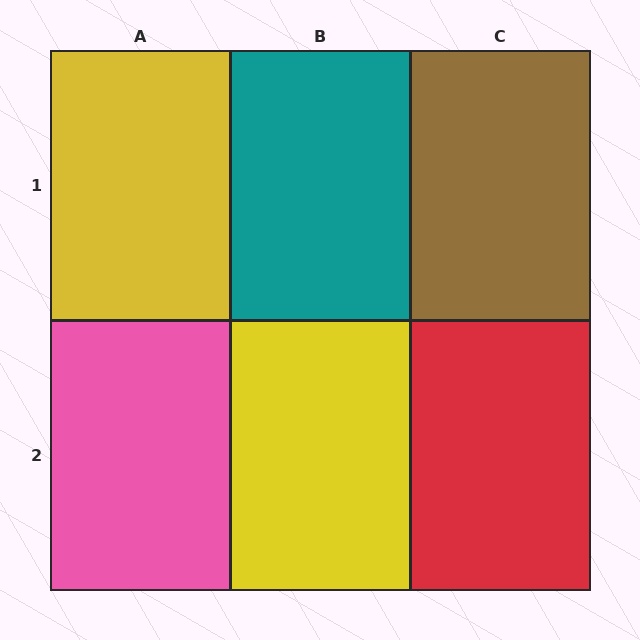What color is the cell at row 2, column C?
Red.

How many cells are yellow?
2 cells are yellow.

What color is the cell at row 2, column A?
Pink.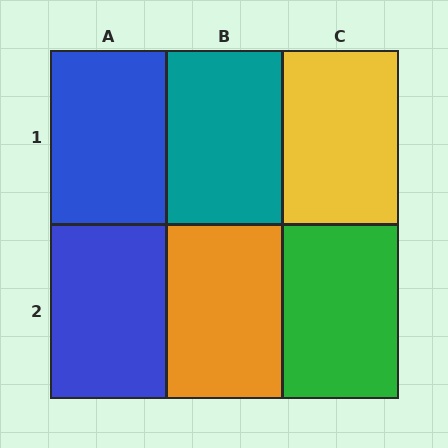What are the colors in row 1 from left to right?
Blue, teal, yellow.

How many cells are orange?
1 cell is orange.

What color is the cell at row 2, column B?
Orange.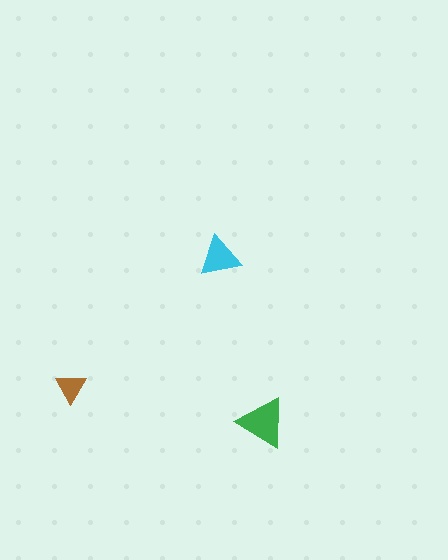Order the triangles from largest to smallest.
the green one, the cyan one, the brown one.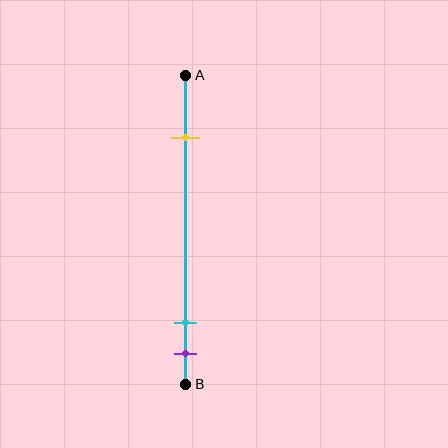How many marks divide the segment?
There are 3 marks dividing the segment.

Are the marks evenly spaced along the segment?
No, the marks are not evenly spaced.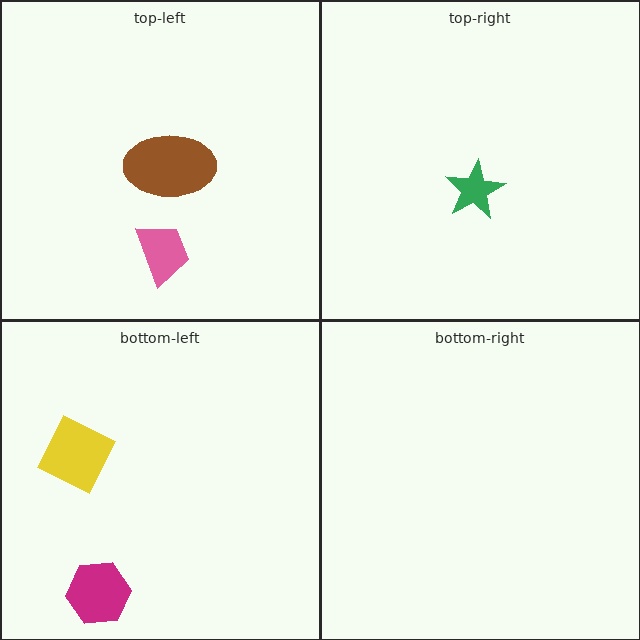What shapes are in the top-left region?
The brown ellipse, the pink trapezoid.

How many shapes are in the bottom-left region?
2.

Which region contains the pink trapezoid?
The top-left region.